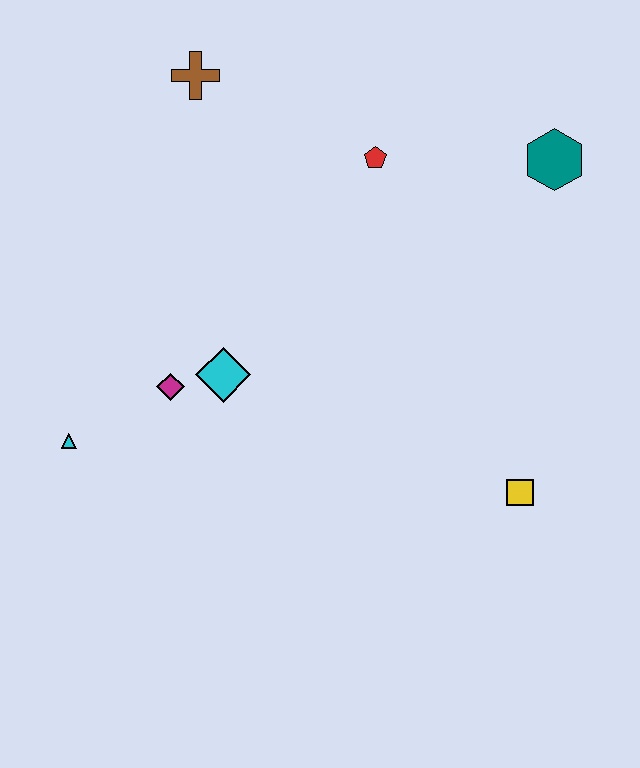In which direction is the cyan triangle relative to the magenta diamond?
The cyan triangle is to the left of the magenta diamond.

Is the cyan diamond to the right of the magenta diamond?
Yes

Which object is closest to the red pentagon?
The teal hexagon is closest to the red pentagon.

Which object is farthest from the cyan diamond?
The teal hexagon is farthest from the cyan diamond.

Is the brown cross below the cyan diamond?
No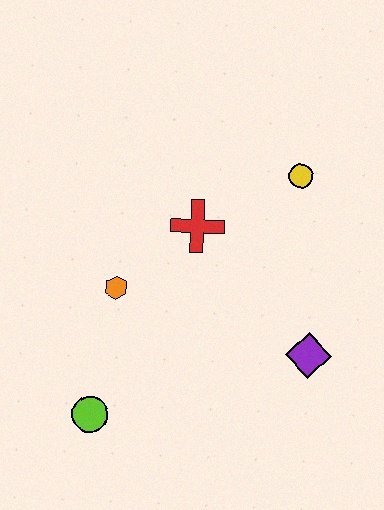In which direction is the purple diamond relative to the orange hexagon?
The purple diamond is to the right of the orange hexagon.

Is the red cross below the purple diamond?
No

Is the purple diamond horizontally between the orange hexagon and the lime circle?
No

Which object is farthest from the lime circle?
The yellow circle is farthest from the lime circle.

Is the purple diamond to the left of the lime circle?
No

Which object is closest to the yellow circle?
The red cross is closest to the yellow circle.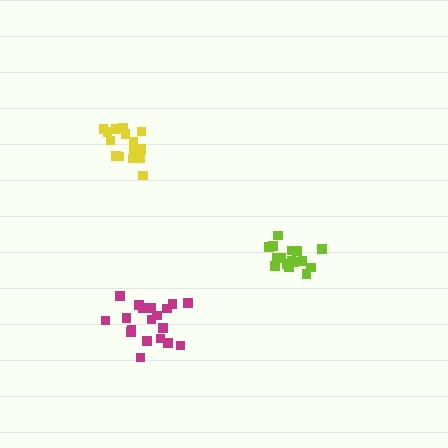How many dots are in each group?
Group 1: 15 dots, Group 2: 17 dots, Group 3: 19 dots (51 total).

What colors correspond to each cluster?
The clusters are colored: yellow, lime, magenta.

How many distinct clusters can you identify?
There are 3 distinct clusters.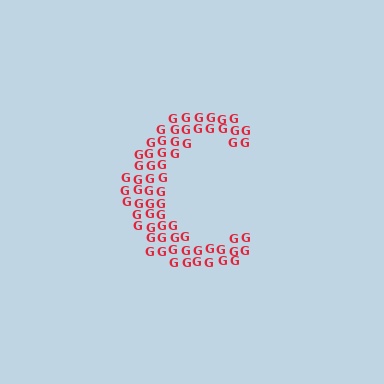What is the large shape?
The large shape is the letter C.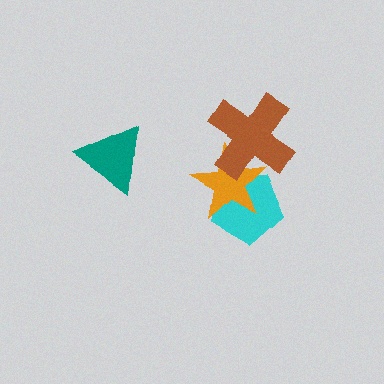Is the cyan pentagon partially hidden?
Yes, it is partially covered by another shape.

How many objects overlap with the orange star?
2 objects overlap with the orange star.